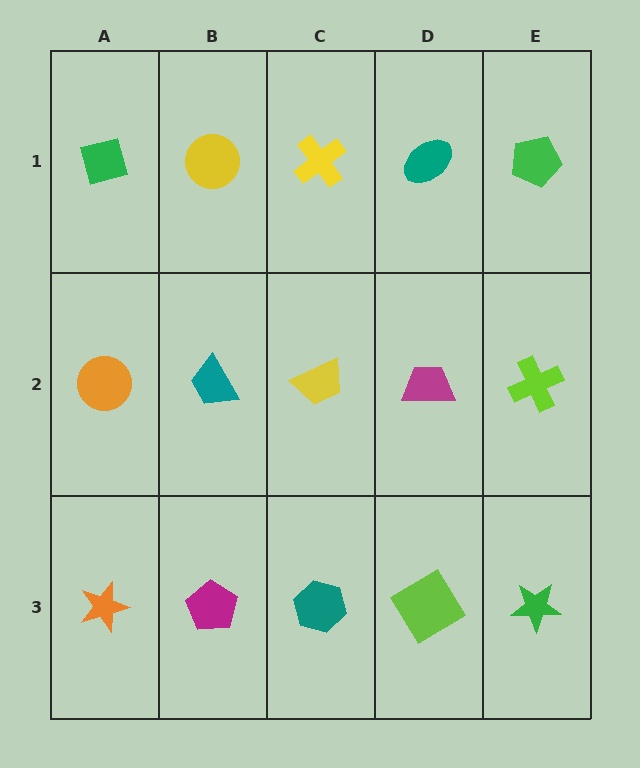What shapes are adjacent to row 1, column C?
A yellow trapezoid (row 2, column C), a yellow circle (row 1, column B), a teal ellipse (row 1, column D).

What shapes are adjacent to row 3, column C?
A yellow trapezoid (row 2, column C), a magenta pentagon (row 3, column B), a lime diamond (row 3, column D).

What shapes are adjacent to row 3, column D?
A magenta trapezoid (row 2, column D), a teal hexagon (row 3, column C), a green star (row 3, column E).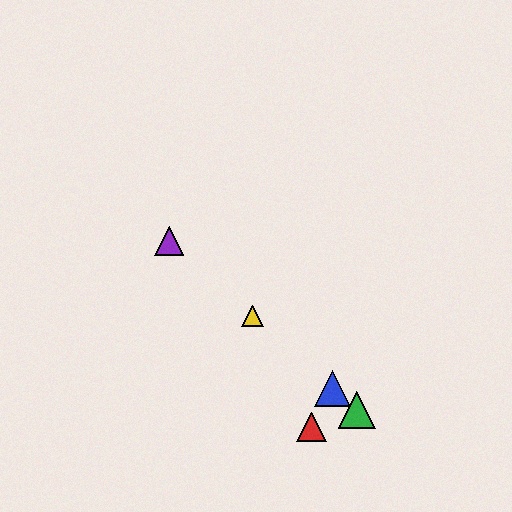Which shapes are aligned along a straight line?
The blue triangle, the green triangle, the yellow triangle, the purple triangle are aligned along a straight line.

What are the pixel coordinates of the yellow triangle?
The yellow triangle is at (252, 316).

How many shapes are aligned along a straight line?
4 shapes (the blue triangle, the green triangle, the yellow triangle, the purple triangle) are aligned along a straight line.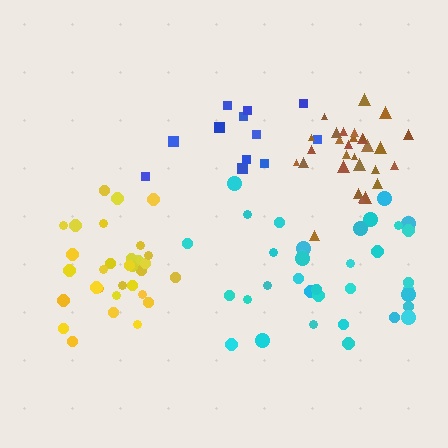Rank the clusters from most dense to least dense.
brown, yellow, cyan, blue.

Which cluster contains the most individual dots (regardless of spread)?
Cyan (35).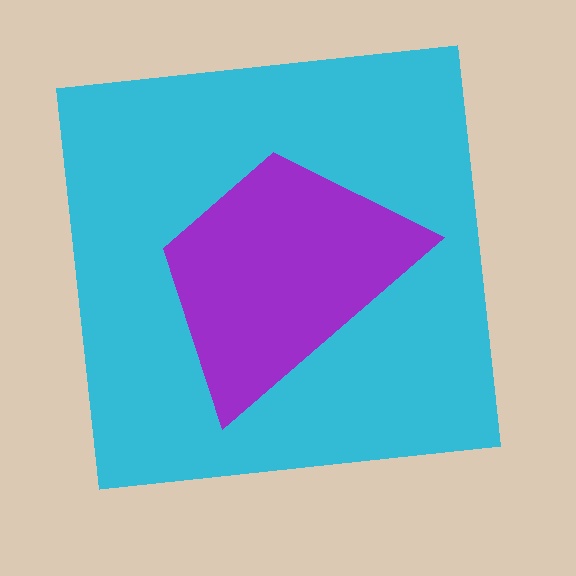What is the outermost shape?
The cyan square.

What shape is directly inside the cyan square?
The purple trapezoid.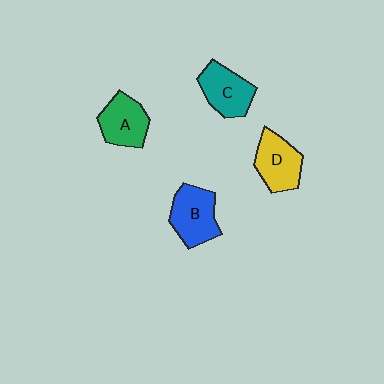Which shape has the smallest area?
Shape A (green).